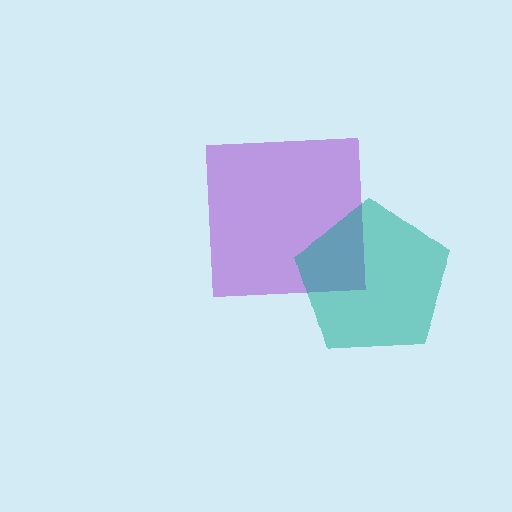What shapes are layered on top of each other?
The layered shapes are: a purple square, a teal pentagon.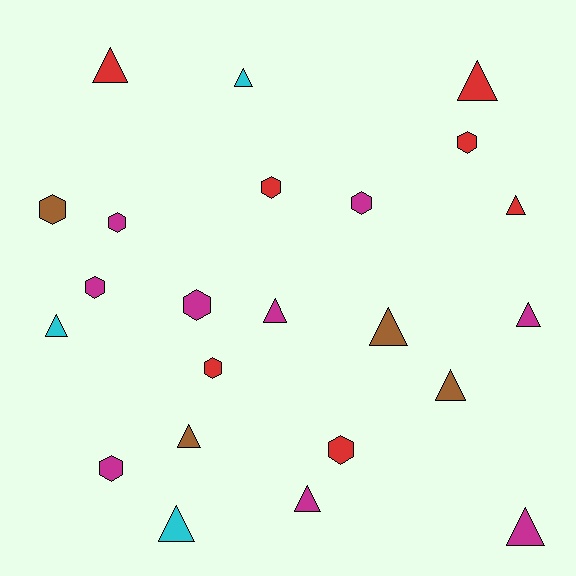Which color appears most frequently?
Magenta, with 9 objects.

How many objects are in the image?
There are 23 objects.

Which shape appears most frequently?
Triangle, with 13 objects.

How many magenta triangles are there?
There are 4 magenta triangles.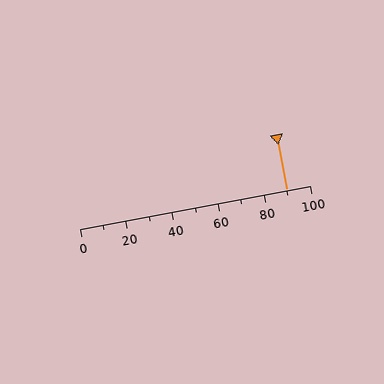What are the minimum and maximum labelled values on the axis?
The axis runs from 0 to 100.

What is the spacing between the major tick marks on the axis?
The major ticks are spaced 20 apart.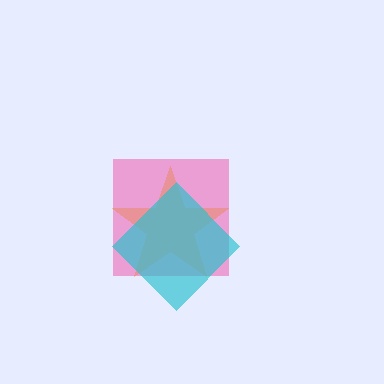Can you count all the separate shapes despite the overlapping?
Yes, there are 3 separate shapes.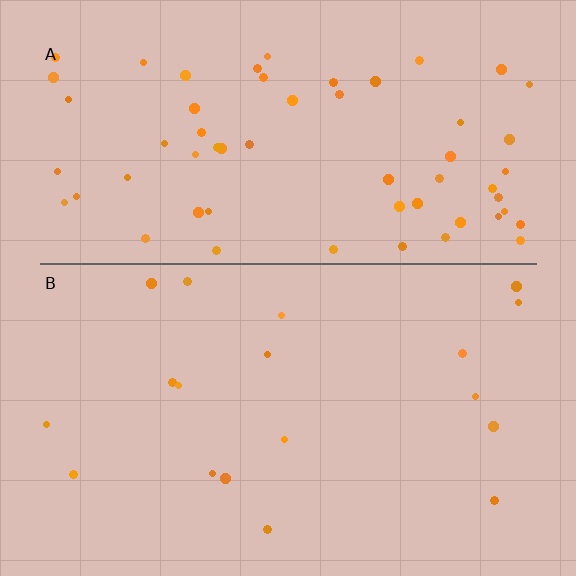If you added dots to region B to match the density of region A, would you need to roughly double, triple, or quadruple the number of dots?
Approximately triple.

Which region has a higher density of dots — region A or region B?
A (the top).